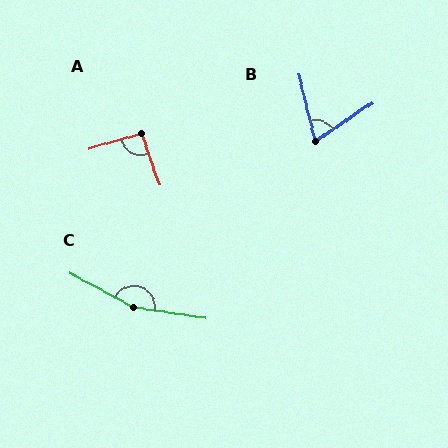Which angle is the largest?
C, at approximately 160 degrees.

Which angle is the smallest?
B, at approximately 70 degrees.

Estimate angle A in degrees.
Approximately 93 degrees.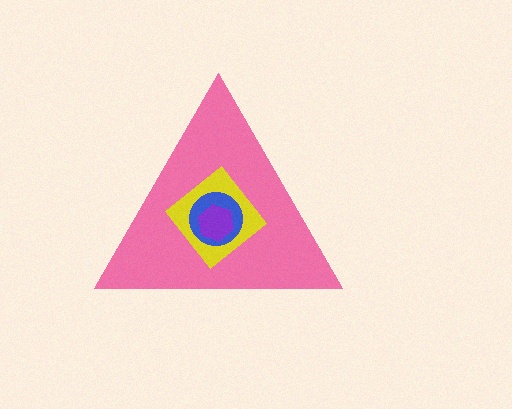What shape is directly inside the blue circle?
The purple hexagon.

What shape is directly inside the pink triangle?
The yellow diamond.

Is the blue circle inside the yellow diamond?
Yes.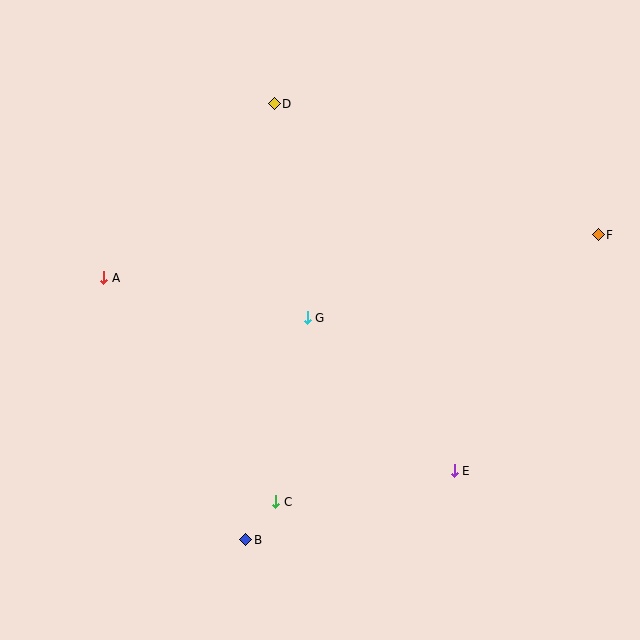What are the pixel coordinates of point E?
Point E is at (454, 471).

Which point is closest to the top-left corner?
Point D is closest to the top-left corner.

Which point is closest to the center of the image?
Point G at (307, 318) is closest to the center.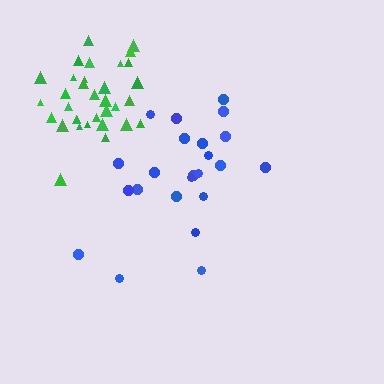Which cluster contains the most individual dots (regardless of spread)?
Green (33).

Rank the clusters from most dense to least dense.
green, blue.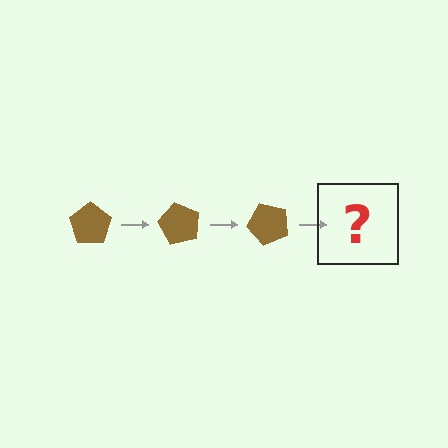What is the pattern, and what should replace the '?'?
The pattern is that the pentagon rotates 60 degrees each step. The '?' should be a brown pentagon rotated 180 degrees.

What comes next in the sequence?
The next element should be a brown pentagon rotated 180 degrees.